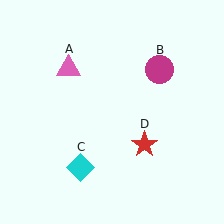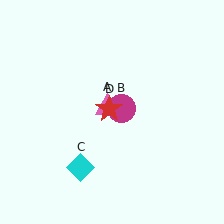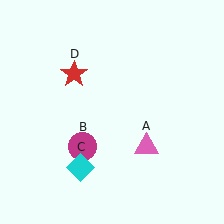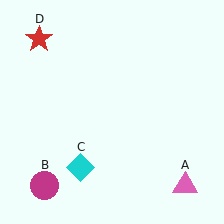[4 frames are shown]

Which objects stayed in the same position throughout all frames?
Cyan diamond (object C) remained stationary.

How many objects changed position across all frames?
3 objects changed position: pink triangle (object A), magenta circle (object B), red star (object D).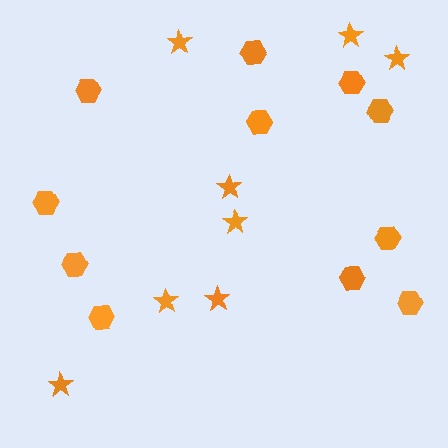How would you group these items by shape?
There are 2 groups: one group of stars (8) and one group of hexagons (11).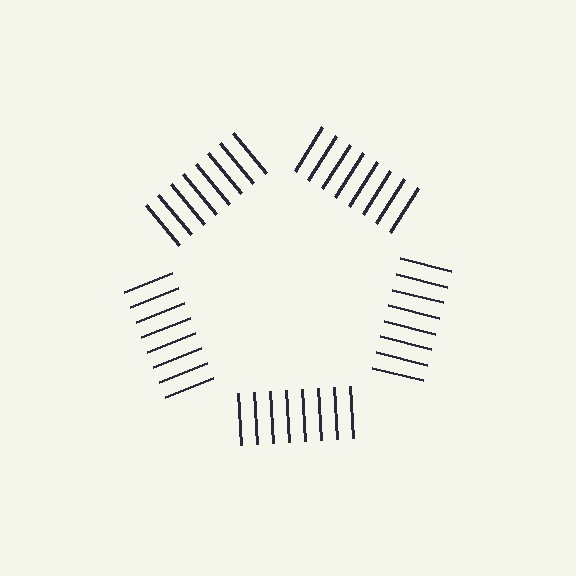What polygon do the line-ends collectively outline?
An illusory pentagon — the line segments terminate on its edges but no continuous stroke is drawn.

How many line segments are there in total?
40 — 8 along each of the 5 edges.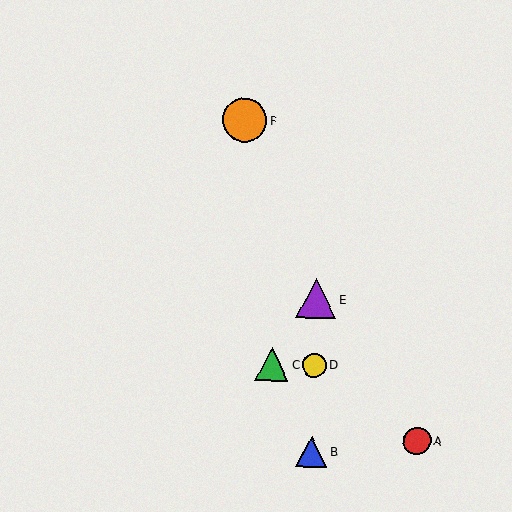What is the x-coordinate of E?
Object E is at x≈316.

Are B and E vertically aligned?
Yes, both are at x≈311.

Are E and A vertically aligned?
No, E is at x≈316 and A is at x≈417.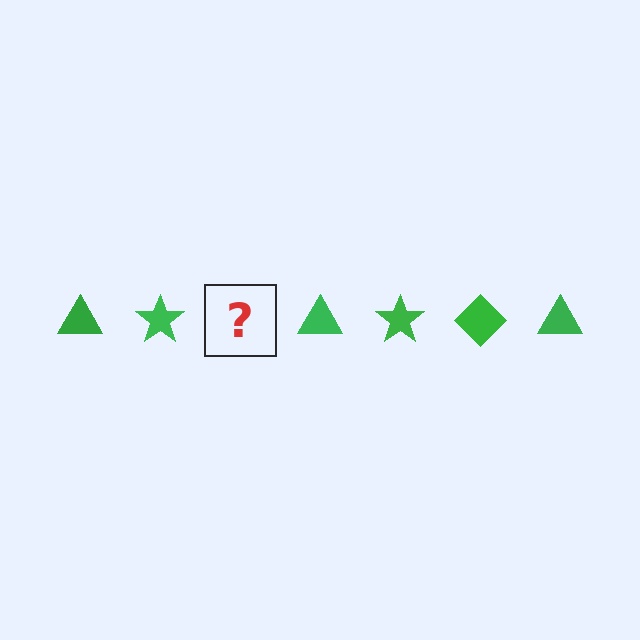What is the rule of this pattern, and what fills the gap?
The rule is that the pattern cycles through triangle, star, diamond shapes in green. The gap should be filled with a green diamond.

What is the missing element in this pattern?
The missing element is a green diamond.